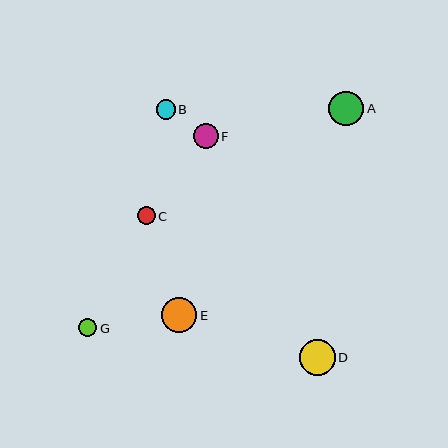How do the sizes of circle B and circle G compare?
Circle B and circle G are approximately the same size.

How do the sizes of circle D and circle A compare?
Circle D and circle A are approximately the same size.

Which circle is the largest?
Circle D is the largest with a size of approximately 36 pixels.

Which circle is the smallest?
Circle G is the smallest with a size of approximately 18 pixels.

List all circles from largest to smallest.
From largest to smallest: D, E, A, F, B, C, G.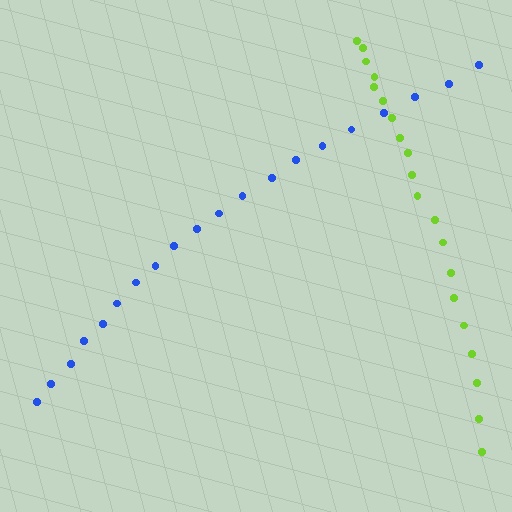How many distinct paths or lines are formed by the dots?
There are 2 distinct paths.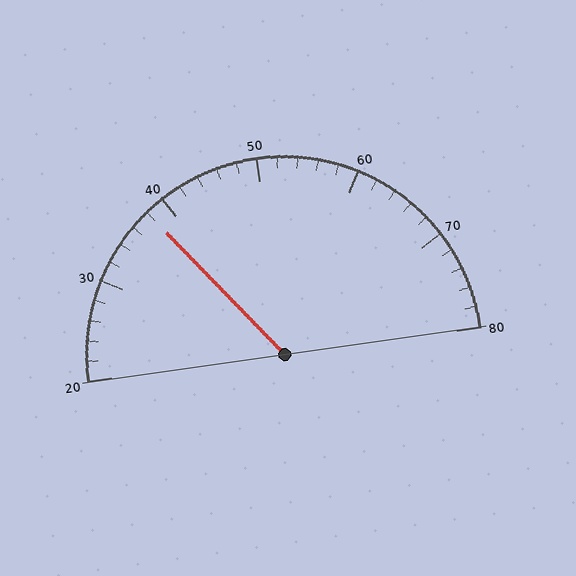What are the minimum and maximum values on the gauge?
The gauge ranges from 20 to 80.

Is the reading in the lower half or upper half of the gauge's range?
The reading is in the lower half of the range (20 to 80).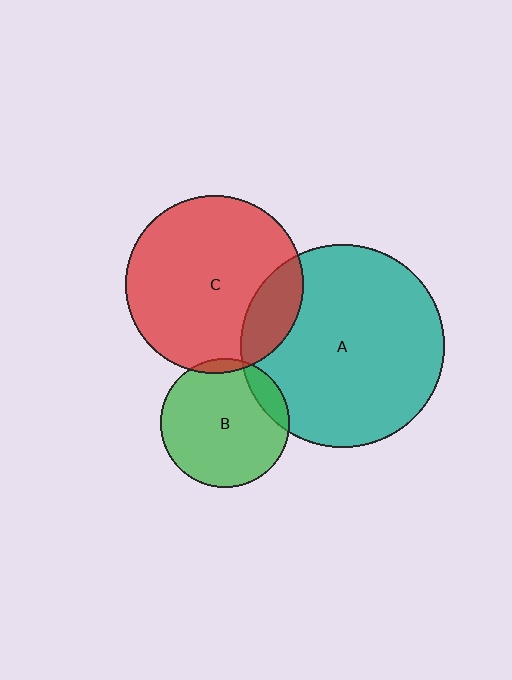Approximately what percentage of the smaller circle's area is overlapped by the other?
Approximately 5%.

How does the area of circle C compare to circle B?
Approximately 1.9 times.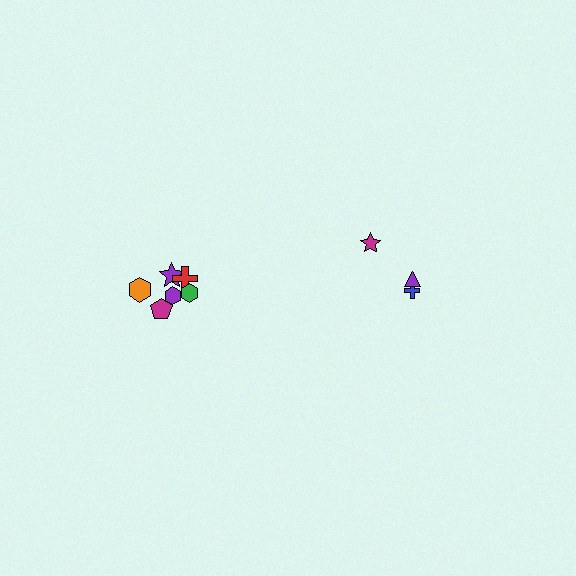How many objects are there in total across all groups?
There are 9 objects.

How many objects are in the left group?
There are 6 objects.